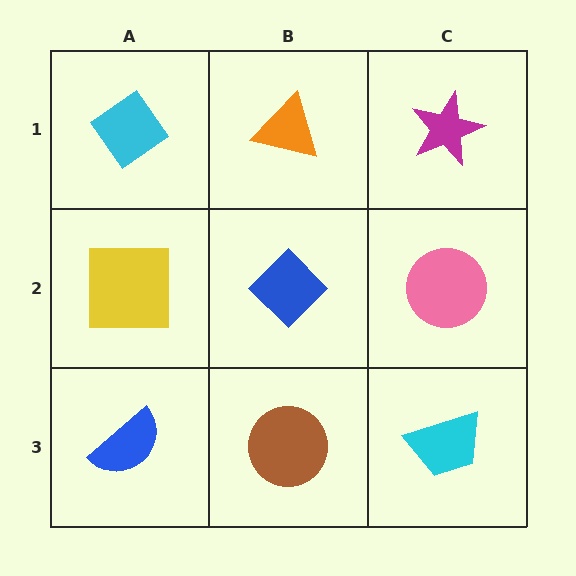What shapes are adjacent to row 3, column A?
A yellow square (row 2, column A), a brown circle (row 3, column B).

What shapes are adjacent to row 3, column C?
A pink circle (row 2, column C), a brown circle (row 3, column B).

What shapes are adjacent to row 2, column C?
A magenta star (row 1, column C), a cyan trapezoid (row 3, column C), a blue diamond (row 2, column B).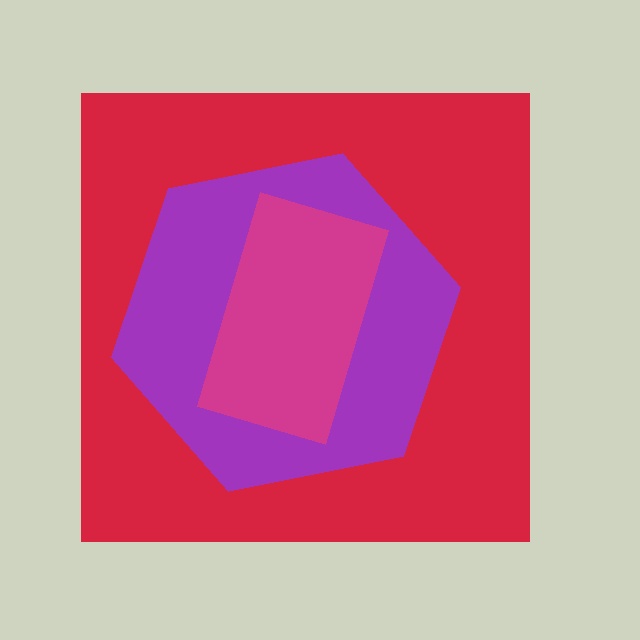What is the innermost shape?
The magenta rectangle.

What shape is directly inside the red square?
The purple hexagon.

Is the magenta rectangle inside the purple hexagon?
Yes.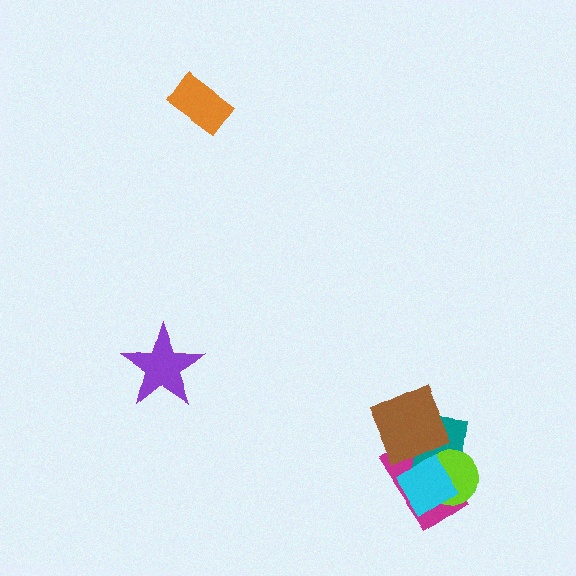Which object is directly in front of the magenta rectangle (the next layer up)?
The teal rectangle is directly in front of the magenta rectangle.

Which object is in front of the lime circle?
The cyan diamond is in front of the lime circle.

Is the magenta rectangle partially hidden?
Yes, it is partially covered by another shape.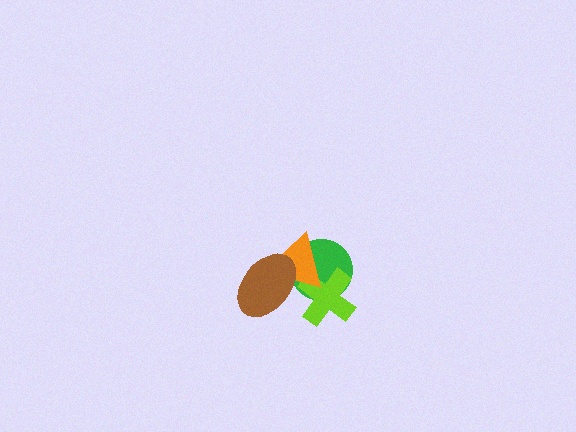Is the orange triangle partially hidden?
Yes, it is partially covered by another shape.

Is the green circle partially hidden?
Yes, it is partially covered by another shape.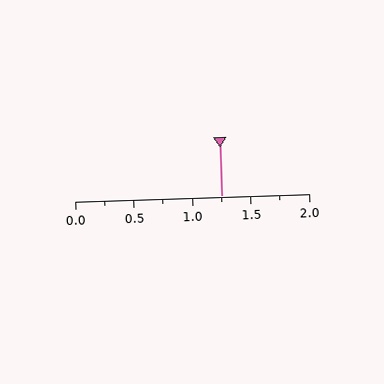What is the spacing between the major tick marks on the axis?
The major ticks are spaced 0.5 apart.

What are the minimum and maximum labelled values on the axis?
The axis runs from 0.0 to 2.0.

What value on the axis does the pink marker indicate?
The marker indicates approximately 1.25.